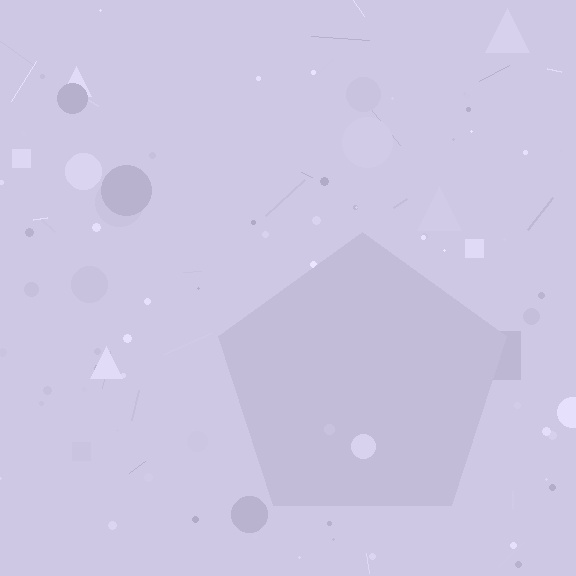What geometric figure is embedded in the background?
A pentagon is embedded in the background.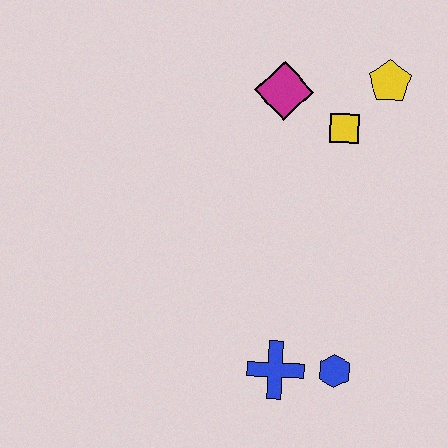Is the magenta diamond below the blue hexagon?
No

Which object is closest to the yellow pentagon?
The yellow square is closest to the yellow pentagon.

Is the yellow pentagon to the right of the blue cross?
Yes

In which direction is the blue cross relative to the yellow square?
The blue cross is below the yellow square.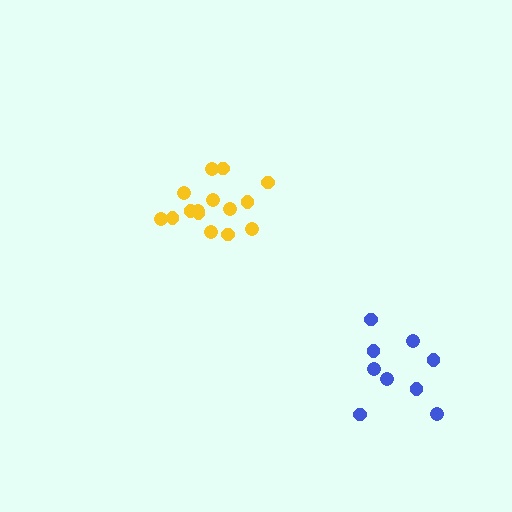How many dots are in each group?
Group 1: 15 dots, Group 2: 9 dots (24 total).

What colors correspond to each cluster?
The clusters are colored: yellow, blue.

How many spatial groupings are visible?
There are 2 spatial groupings.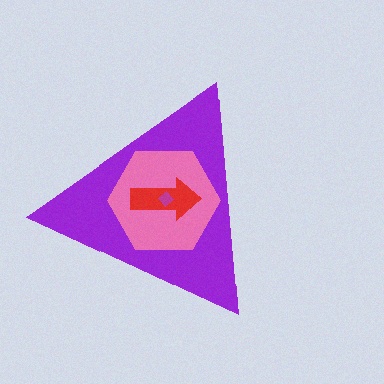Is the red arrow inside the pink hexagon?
Yes.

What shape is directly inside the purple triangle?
The pink hexagon.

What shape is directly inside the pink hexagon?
The red arrow.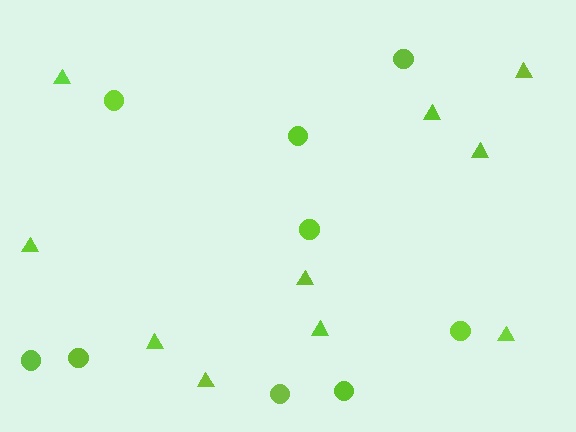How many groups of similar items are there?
There are 2 groups: one group of circles (9) and one group of triangles (10).